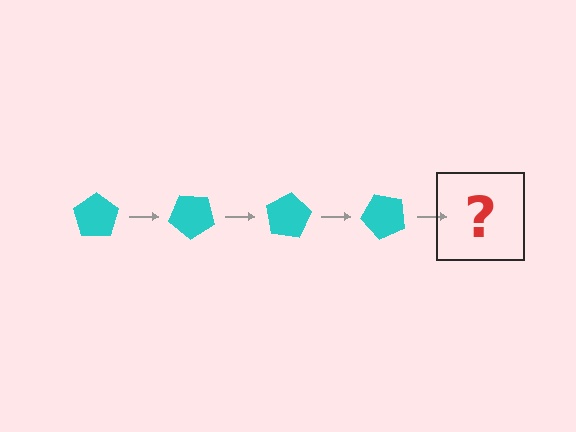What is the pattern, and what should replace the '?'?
The pattern is that the pentagon rotates 40 degrees each step. The '?' should be a cyan pentagon rotated 160 degrees.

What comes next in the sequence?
The next element should be a cyan pentagon rotated 160 degrees.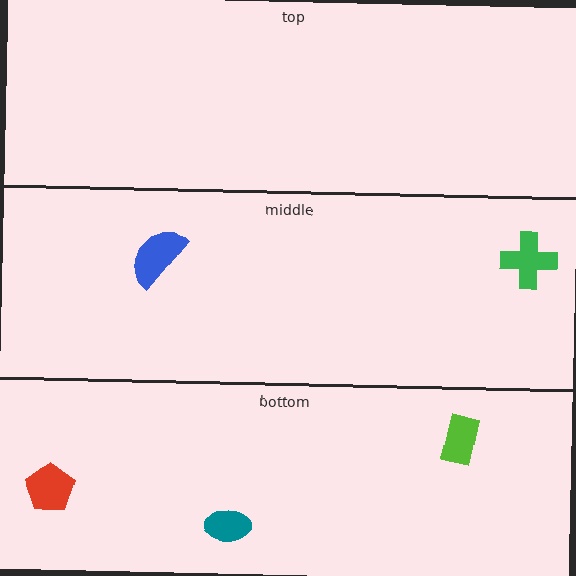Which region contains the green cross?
The middle region.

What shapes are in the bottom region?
The lime rectangle, the teal ellipse, the red pentagon.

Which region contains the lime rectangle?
The bottom region.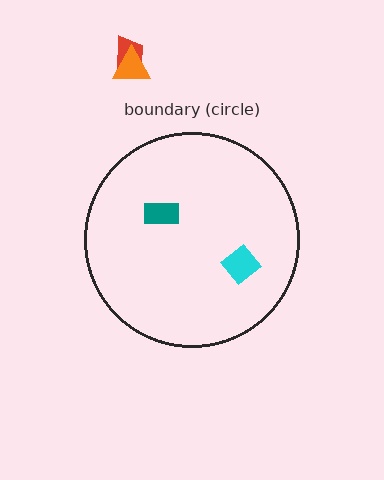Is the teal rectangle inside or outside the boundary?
Inside.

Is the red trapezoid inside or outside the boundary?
Outside.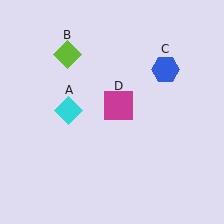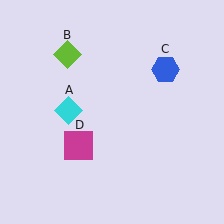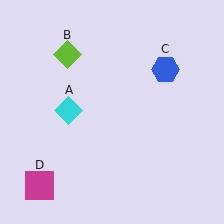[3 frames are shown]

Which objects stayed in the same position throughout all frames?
Cyan diamond (object A) and lime diamond (object B) and blue hexagon (object C) remained stationary.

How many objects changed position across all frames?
1 object changed position: magenta square (object D).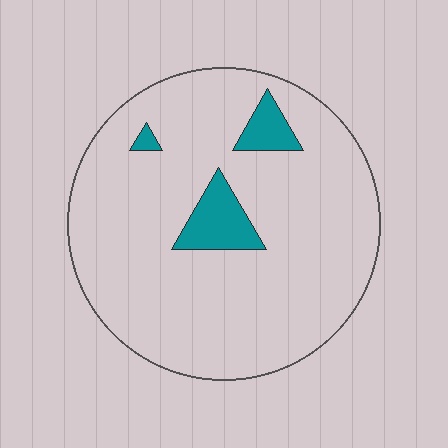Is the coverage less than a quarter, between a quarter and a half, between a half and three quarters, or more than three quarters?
Less than a quarter.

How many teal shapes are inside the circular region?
3.